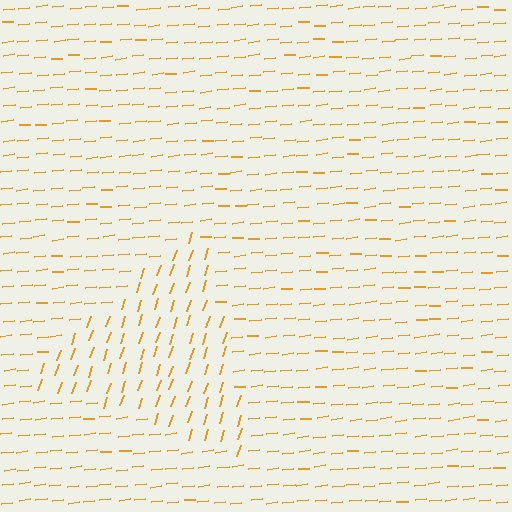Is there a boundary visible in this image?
Yes, there is a texture boundary formed by a change in line orientation.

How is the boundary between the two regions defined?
The boundary is defined purely by a change in line orientation (approximately 66 degrees difference). All lines are the same color and thickness.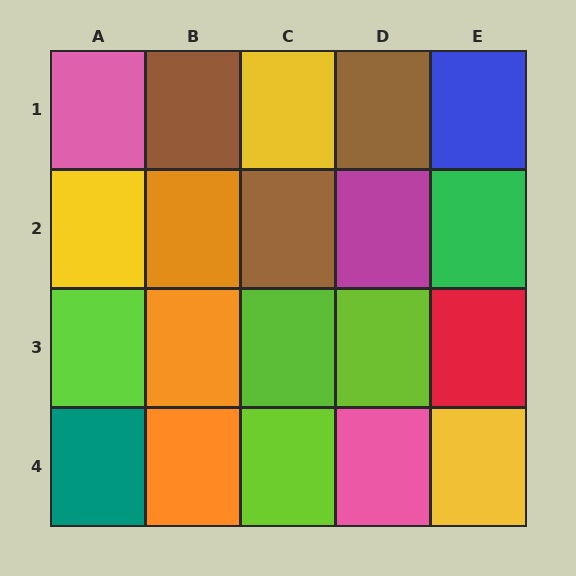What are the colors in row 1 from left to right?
Pink, brown, yellow, brown, blue.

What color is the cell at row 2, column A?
Yellow.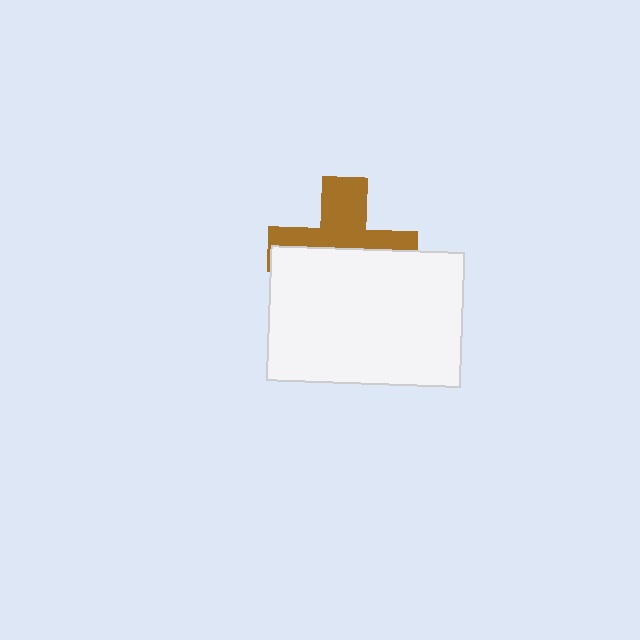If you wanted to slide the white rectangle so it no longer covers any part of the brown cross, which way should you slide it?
Slide it down — that is the most direct way to separate the two shapes.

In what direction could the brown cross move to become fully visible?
The brown cross could move up. That would shift it out from behind the white rectangle entirely.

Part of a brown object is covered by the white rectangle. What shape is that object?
It is a cross.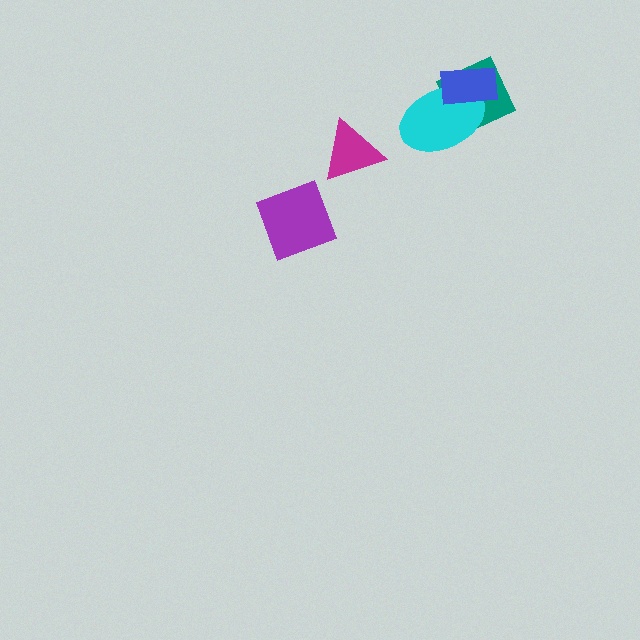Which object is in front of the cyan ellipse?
The blue rectangle is in front of the cyan ellipse.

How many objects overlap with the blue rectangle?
2 objects overlap with the blue rectangle.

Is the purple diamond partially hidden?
No, no other shape covers it.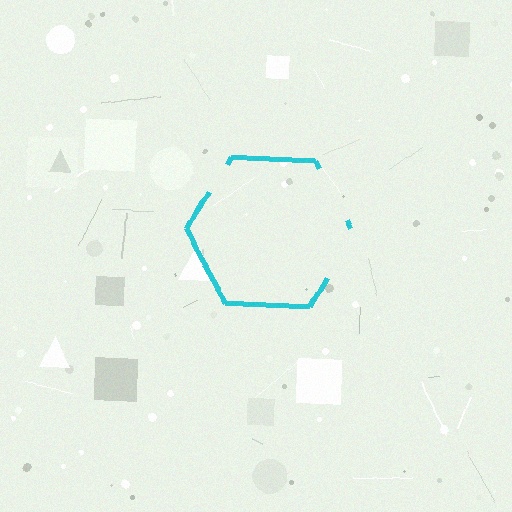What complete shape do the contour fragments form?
The contour fragments form a hexagon.